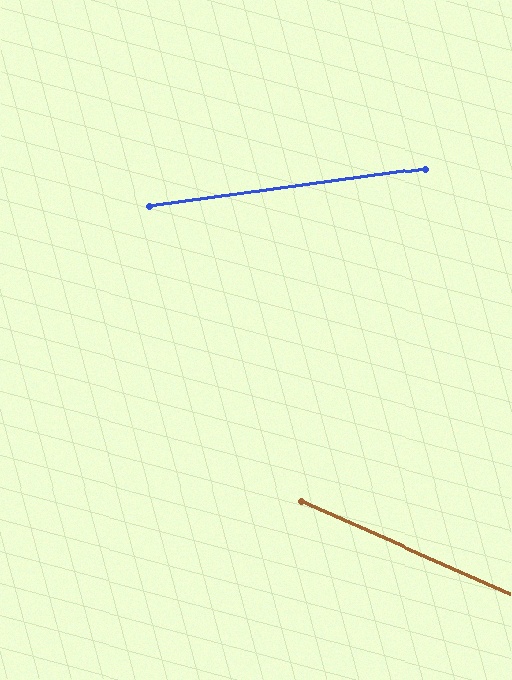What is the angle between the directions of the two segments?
Approximately 32 degrees.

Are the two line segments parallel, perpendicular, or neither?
Neither parallel nor perpendicular — they differ by about 32°.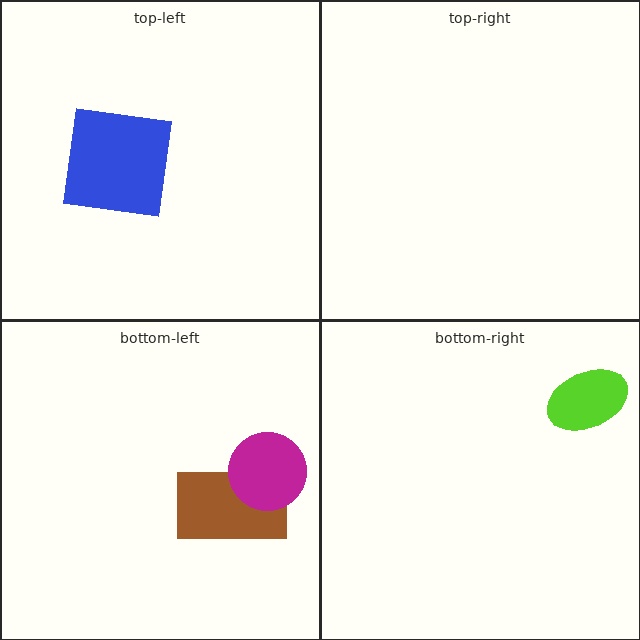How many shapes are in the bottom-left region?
2.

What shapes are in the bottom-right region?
The lime ellipse.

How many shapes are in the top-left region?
1.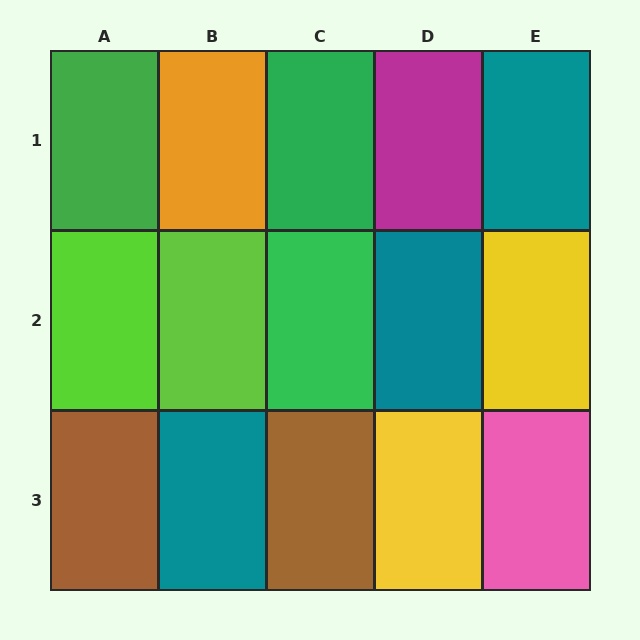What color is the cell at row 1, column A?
Green.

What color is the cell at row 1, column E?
Teal.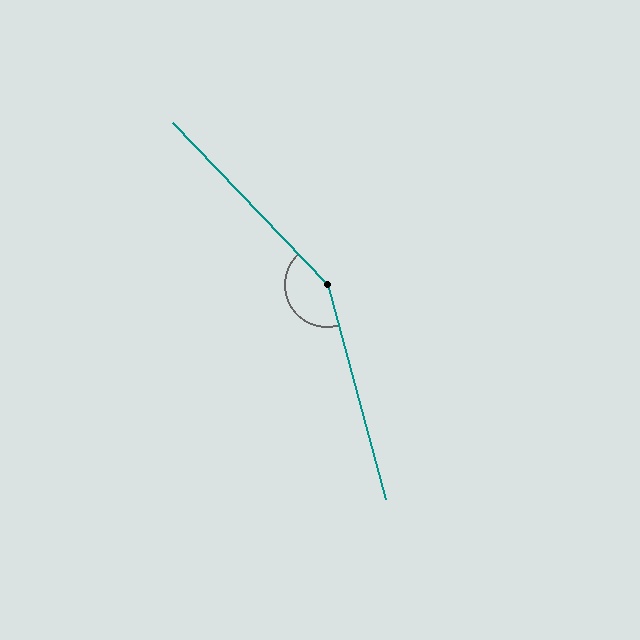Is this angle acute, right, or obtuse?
It is obtuse.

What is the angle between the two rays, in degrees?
Approximately 152 degrees.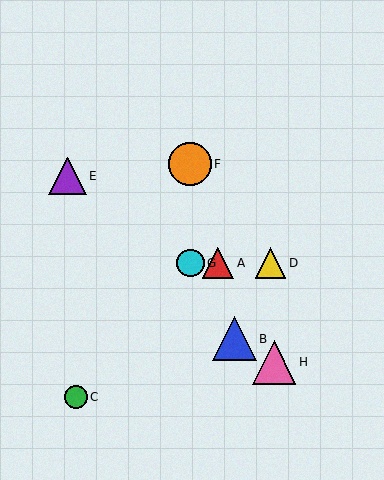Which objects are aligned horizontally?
Objects A, D, G are aligned horizontally.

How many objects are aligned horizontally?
3 objects (A, D, G) are aligned horizontally.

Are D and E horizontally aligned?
No, D is at y≈263 and E is at y≈176.